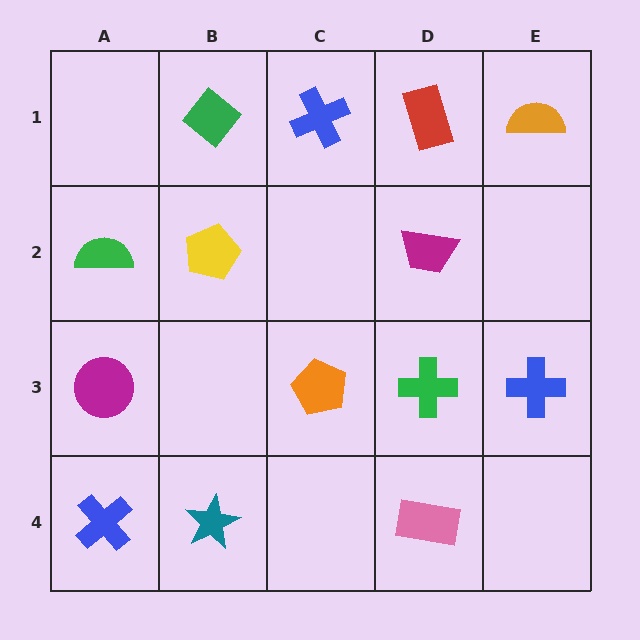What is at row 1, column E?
An orange semicircle.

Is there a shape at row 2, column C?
No, that cell is empty.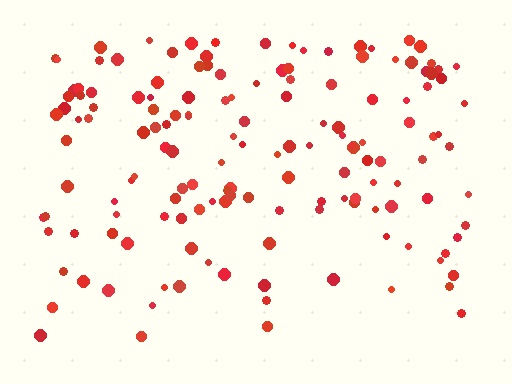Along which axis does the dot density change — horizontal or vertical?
Vertical.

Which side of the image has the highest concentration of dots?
The top.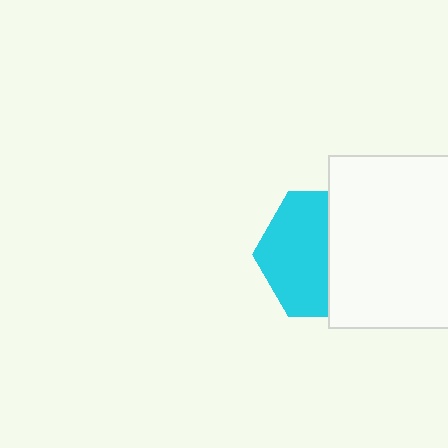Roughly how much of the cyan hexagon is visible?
About half of it is visible (roughly 52%).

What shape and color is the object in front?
The object in front is a white square.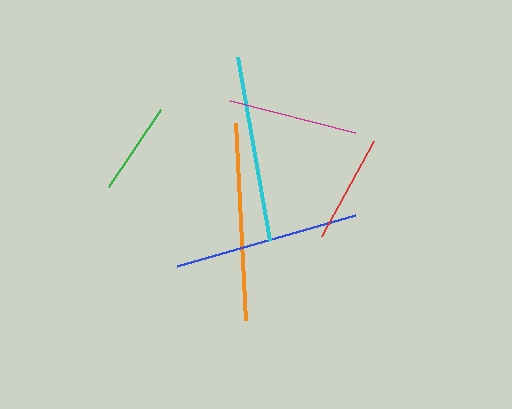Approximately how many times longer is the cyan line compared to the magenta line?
The cyan line is approximately 1.4 times the length of the magenta line.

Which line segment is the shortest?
The green line is the shortest at approximately 93 pixels.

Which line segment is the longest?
The orange line is the longest at approximately 197 pixels.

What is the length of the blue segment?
The blue segment is approximately 185 pixels long.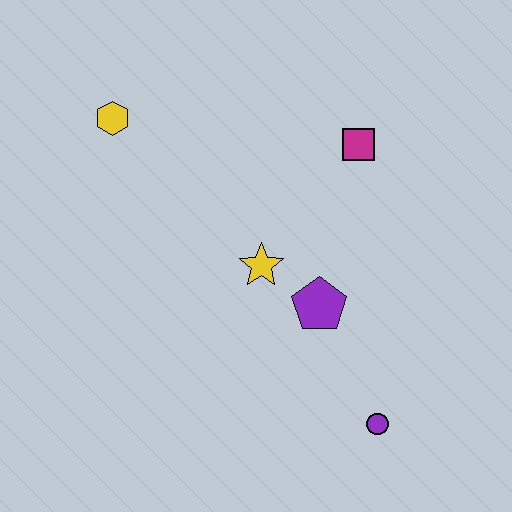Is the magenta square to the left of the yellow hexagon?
No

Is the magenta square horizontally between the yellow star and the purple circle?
Yes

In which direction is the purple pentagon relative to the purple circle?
The purple pentagon is above the purple circle.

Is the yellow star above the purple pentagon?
Yes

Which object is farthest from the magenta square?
The purple circle is farthest from the magenta square.